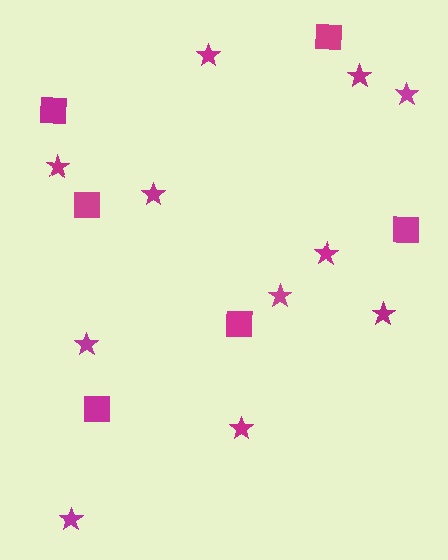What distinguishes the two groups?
There are 2 groups: one group of stars (11) and one group of squares (6).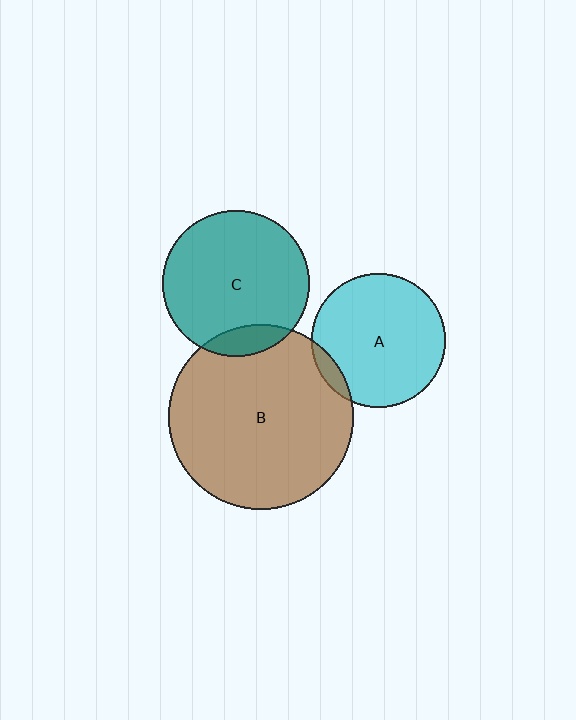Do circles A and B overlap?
Yes.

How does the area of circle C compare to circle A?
Approximately 1.2 times.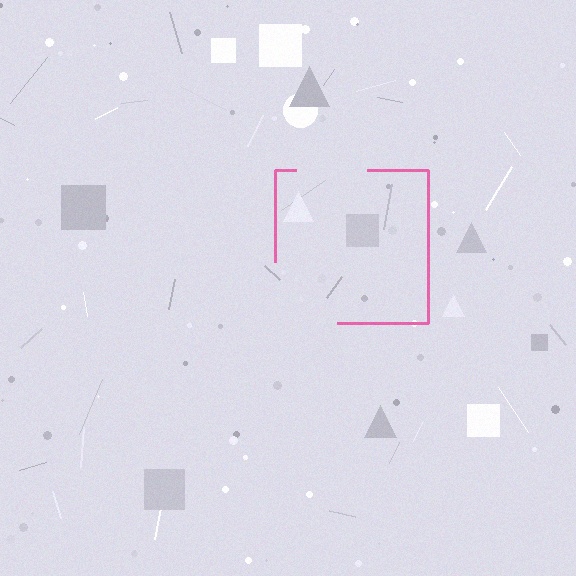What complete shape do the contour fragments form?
The contour fragments form a square.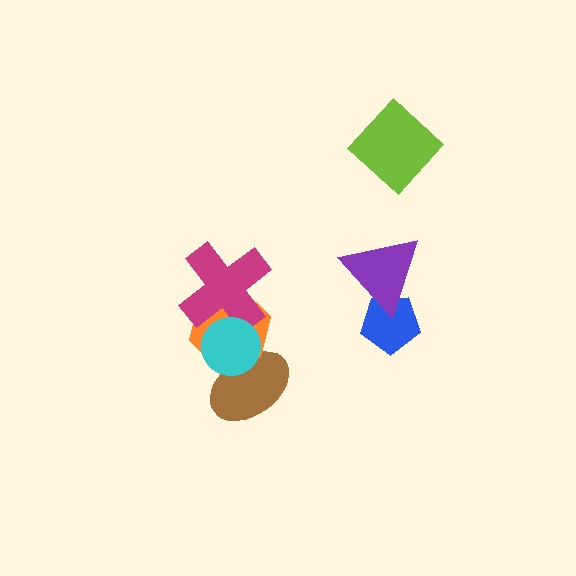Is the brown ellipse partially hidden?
Yes, it is partially covered by another shape.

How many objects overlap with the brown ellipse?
2 objects overlap with the brown ellipse.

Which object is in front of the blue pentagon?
The purple triangle is in front of the blue pentagon.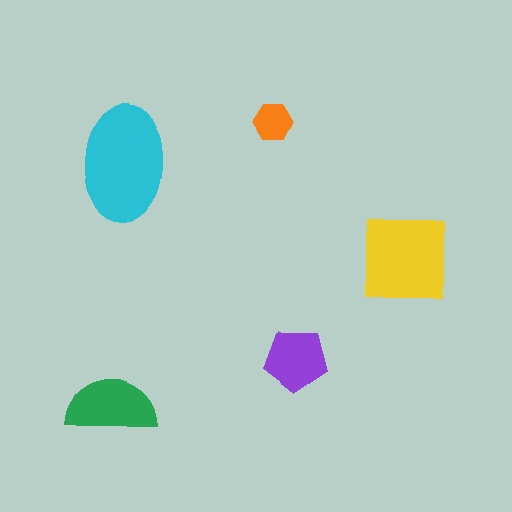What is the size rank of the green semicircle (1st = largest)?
3rd.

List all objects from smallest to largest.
The orange hexagon, the purple pentagon, the green semicircle, the yellow square, the cyan ellipse.